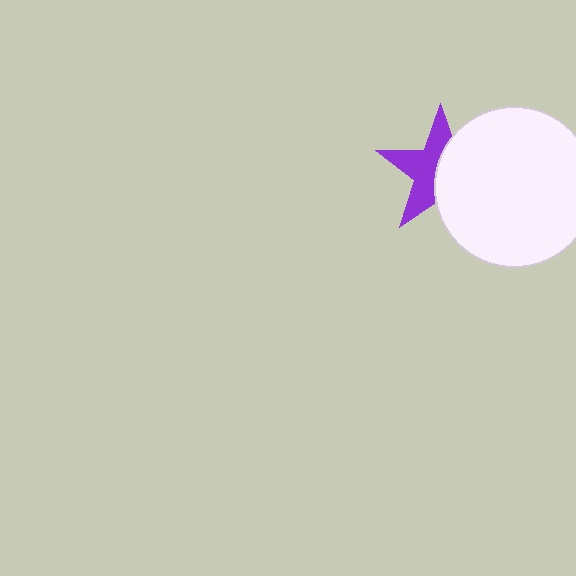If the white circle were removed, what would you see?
You would see the complete purple star.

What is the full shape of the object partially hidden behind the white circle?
The partially hidden object is a purple star.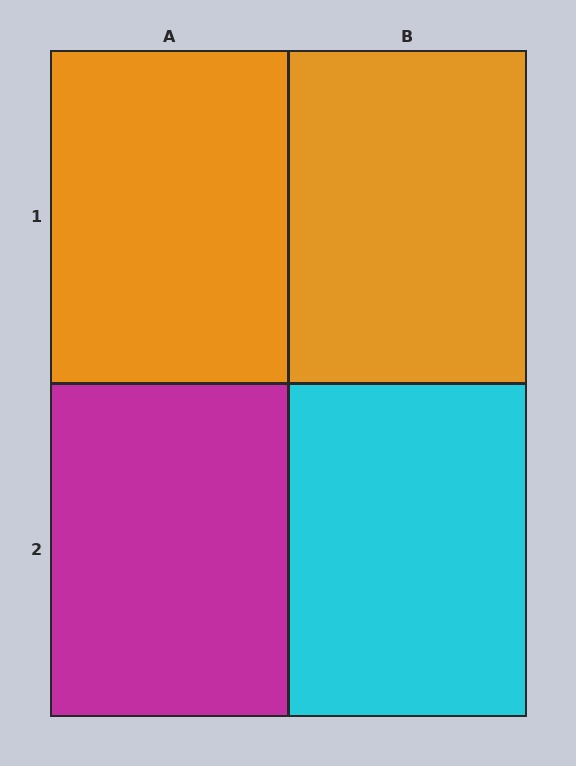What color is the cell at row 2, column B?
Cyan.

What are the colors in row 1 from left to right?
Orange, orange.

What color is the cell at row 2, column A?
Magenta.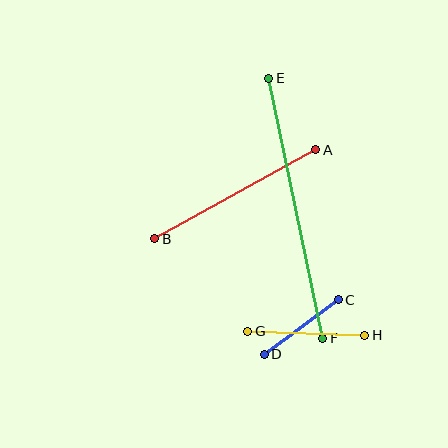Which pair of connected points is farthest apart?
Points E and F are farthest apart.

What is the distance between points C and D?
The distance is approximately 92 pixels.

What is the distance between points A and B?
The distance is approximately 184 pixels.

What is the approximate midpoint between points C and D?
The midpoint is at approximately (301, 327) pixels.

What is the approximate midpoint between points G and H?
The midpoint is at approximately (306, 333) pixels.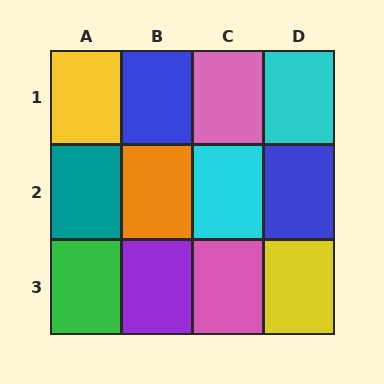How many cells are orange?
1 cell is orange.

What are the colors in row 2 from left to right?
Teal, orange, cyan, blue.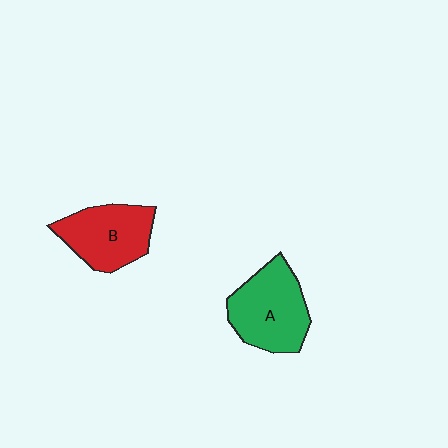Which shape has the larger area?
Shape A (green).